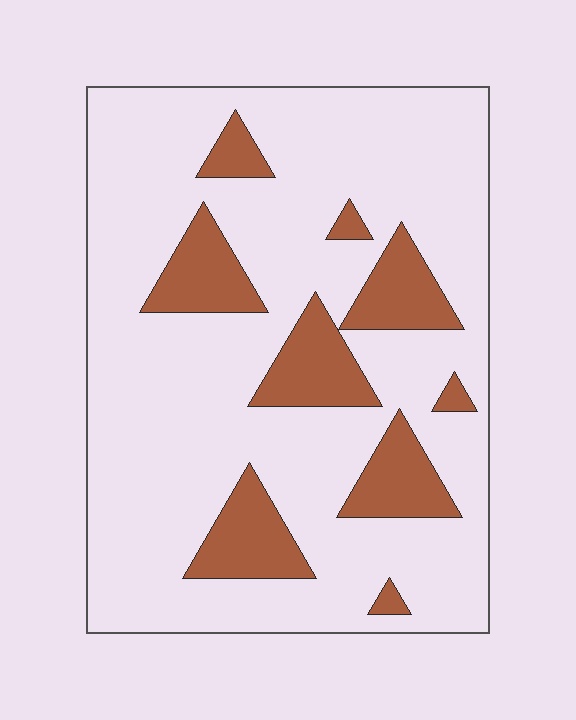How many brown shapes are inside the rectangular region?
9.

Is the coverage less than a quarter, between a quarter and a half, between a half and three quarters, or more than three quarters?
Less than a quarter.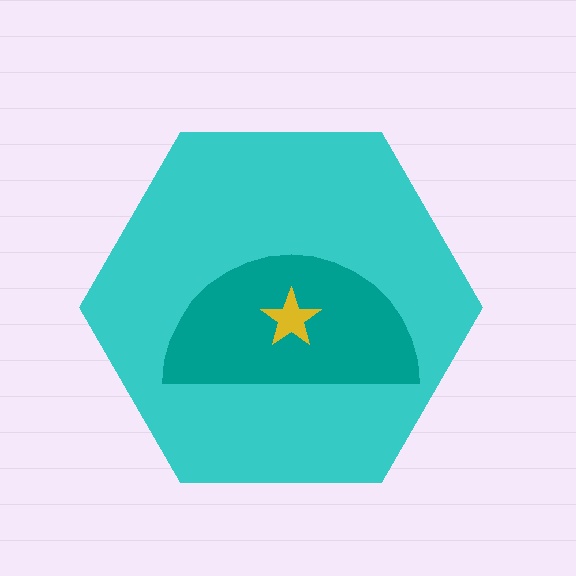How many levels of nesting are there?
3.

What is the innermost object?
The yellow star.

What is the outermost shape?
The cyan hexagon.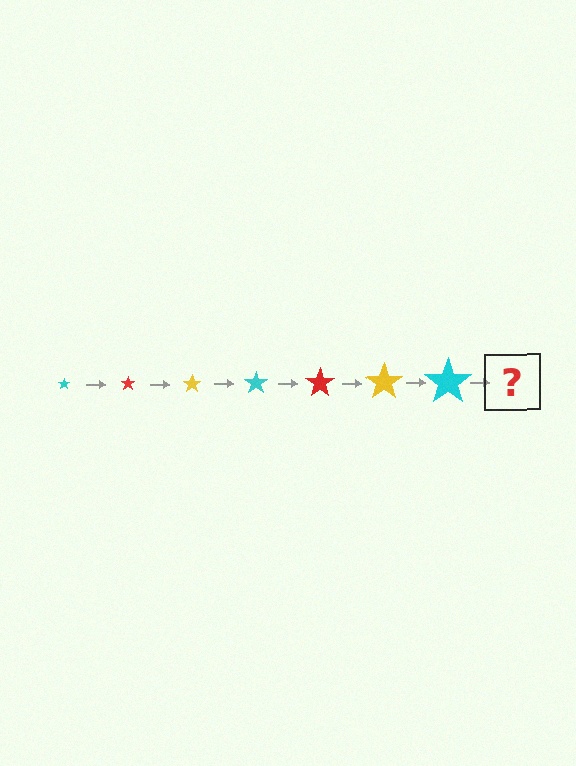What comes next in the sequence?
The next element should be a red star, larger than the previous one.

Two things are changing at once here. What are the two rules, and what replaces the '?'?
The two rules are that the star grows larger each step and the color cycles through cyan, red, and yellow. The '?' should be a red star, larger than the previous one.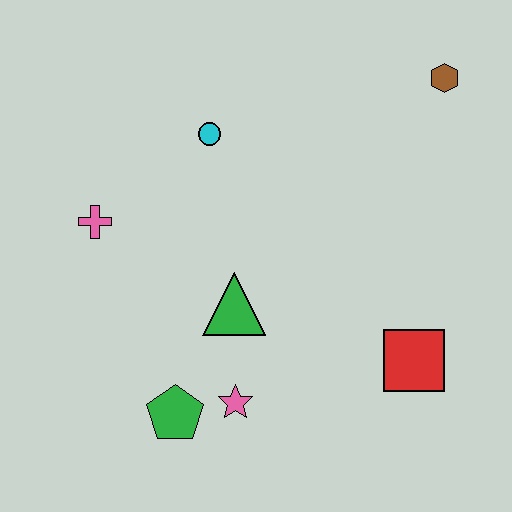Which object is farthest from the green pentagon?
The brown hexagon is farthest from the green pentagon.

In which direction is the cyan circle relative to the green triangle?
The cyan circle is above the green triangle.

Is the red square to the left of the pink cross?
No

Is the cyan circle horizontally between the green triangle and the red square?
No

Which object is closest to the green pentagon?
The pink star is closest to the green pentagon.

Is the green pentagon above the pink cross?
No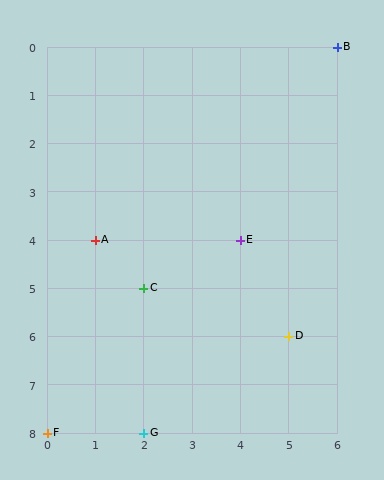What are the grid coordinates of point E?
Point E is at grid coordinates (4, 4).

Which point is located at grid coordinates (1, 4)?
Point A is at (1, 4).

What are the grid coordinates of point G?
Point G is at grid coordinates (2, 8).